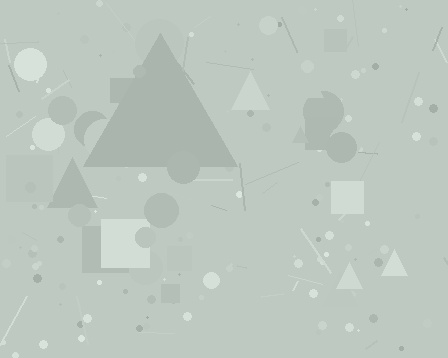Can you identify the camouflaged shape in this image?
The camouflaged shape is a triangle.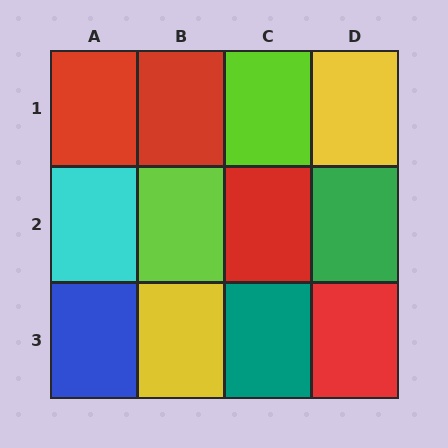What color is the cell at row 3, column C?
Teal.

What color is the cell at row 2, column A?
Cyan.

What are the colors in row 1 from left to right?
Red, red, lime, yellow.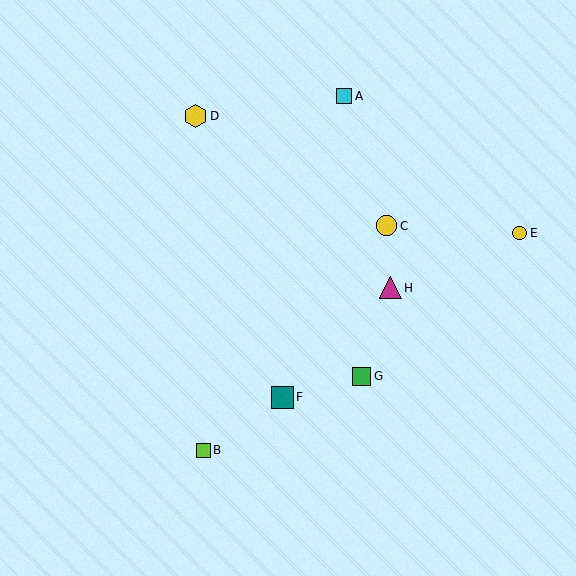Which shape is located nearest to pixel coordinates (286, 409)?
The teal square (labeled F) at (282, 397) is nearest to that location.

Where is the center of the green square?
The center of the green square is at (361, 376).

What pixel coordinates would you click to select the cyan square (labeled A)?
Click at (344, 96) to select the cyan square A.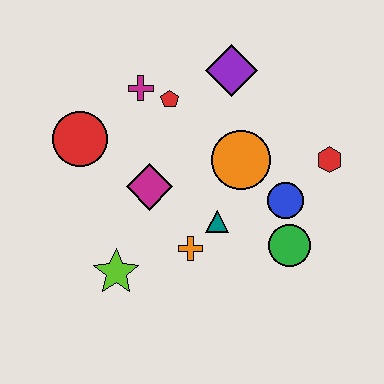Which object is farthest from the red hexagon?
The red circle is farthest from the red hexagon.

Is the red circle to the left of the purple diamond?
Yes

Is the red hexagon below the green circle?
No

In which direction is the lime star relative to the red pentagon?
The lime star is below the red pentagon.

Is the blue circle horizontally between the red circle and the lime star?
No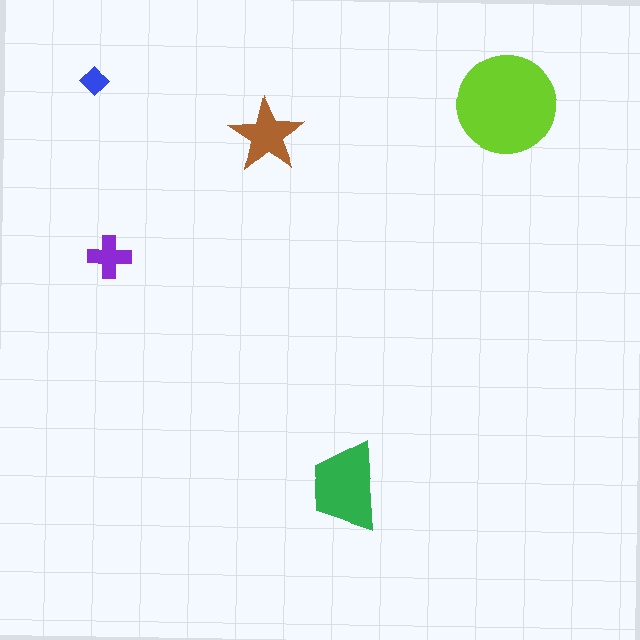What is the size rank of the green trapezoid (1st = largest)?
2nd.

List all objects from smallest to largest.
The blue diamond, the purple cross, the brown star, the green trapezoid, the lime circle.